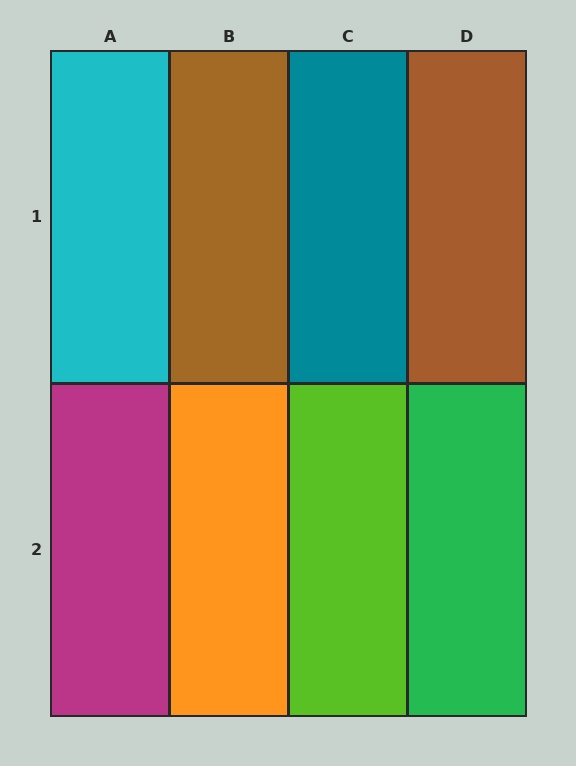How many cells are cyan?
1 cell is cyan.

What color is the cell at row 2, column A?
Magenta.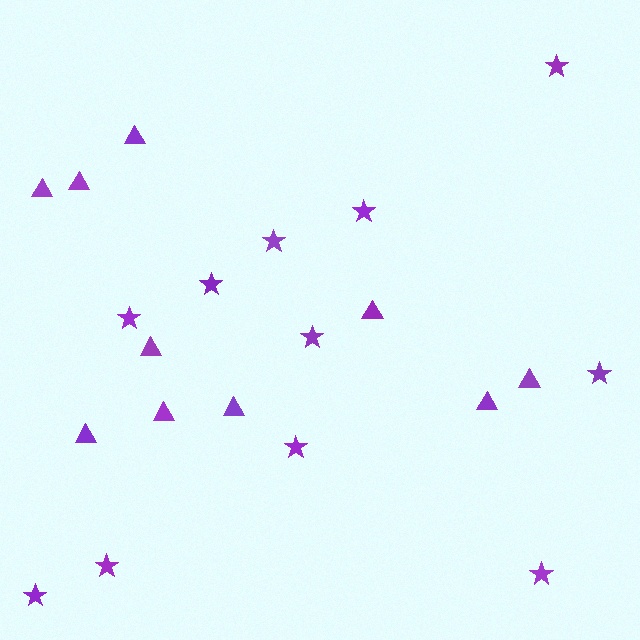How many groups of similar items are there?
There are 2 groups: one group of stars (11) and one group of triangles (10).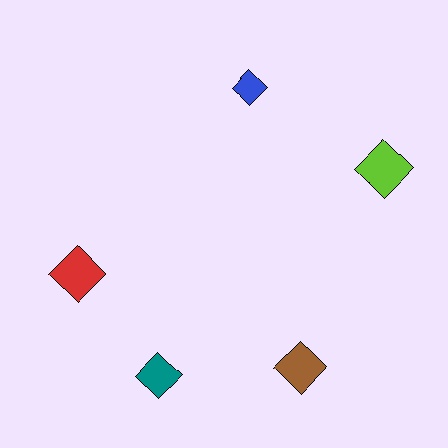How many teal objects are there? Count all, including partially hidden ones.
There is 1 teal object.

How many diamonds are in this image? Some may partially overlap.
There are 5 diamonds.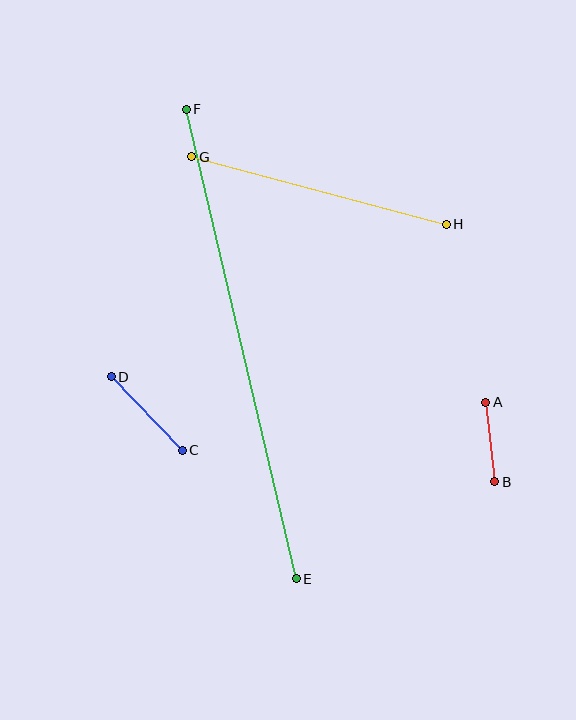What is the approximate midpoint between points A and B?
The midpoint is at approximately (490, 442) pixels.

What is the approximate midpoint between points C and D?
The midpoint is at approximately (147, 413) pixels.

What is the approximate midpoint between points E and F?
The midpoint is at approximately (241, 344) pixels.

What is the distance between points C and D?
The distance is approximately 102 pixels.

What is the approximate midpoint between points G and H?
The midpoint is at approximately (319, 190) pixels.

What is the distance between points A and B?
The distance is approximately 80 pixels.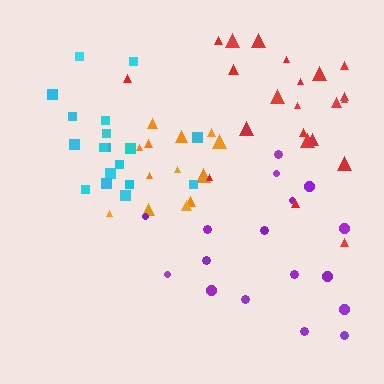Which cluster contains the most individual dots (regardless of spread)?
Red (22).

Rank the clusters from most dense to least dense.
orange, cyan, purple, red.